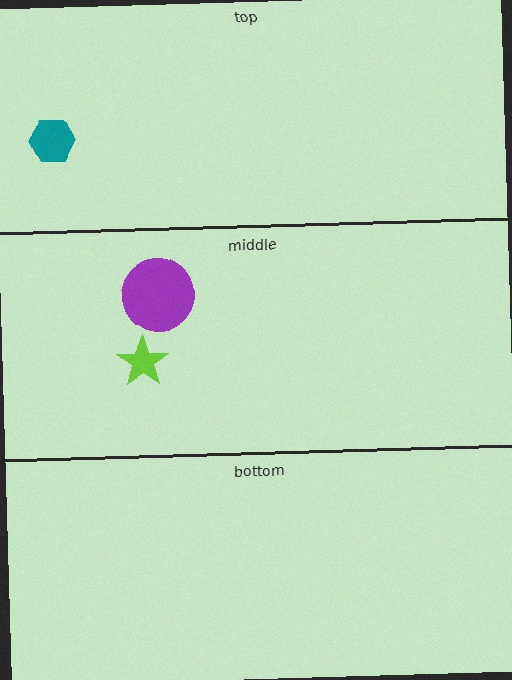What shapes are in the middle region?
The purple circle, the lime star.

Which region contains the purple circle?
The middle region.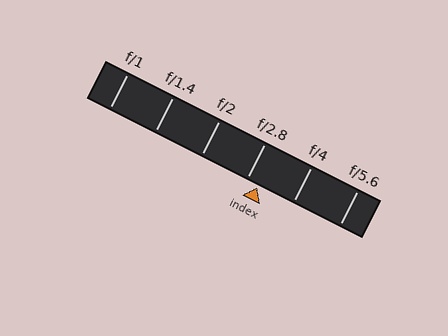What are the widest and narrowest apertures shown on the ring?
The widest aperture shown is f/1 and the narrowest is f/5.6.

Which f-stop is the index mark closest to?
The index mark is closest to f/2.8.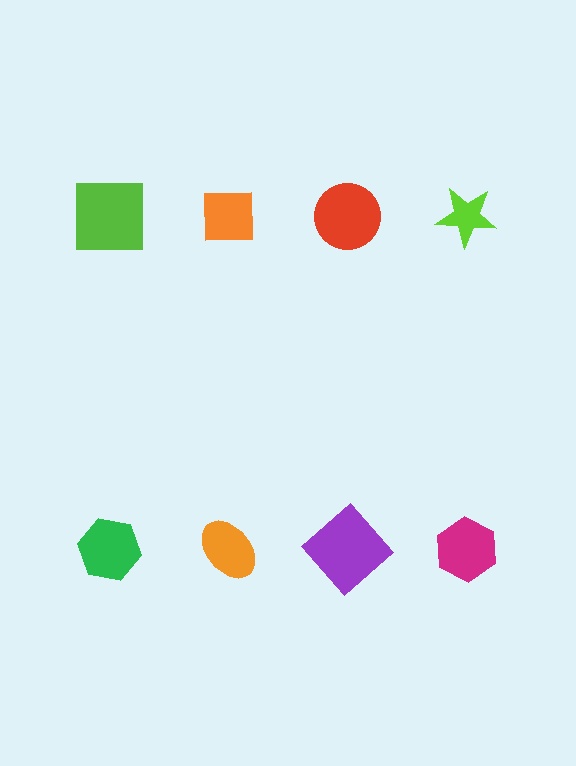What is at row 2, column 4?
A magenta hexagon.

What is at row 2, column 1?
A green hexagon.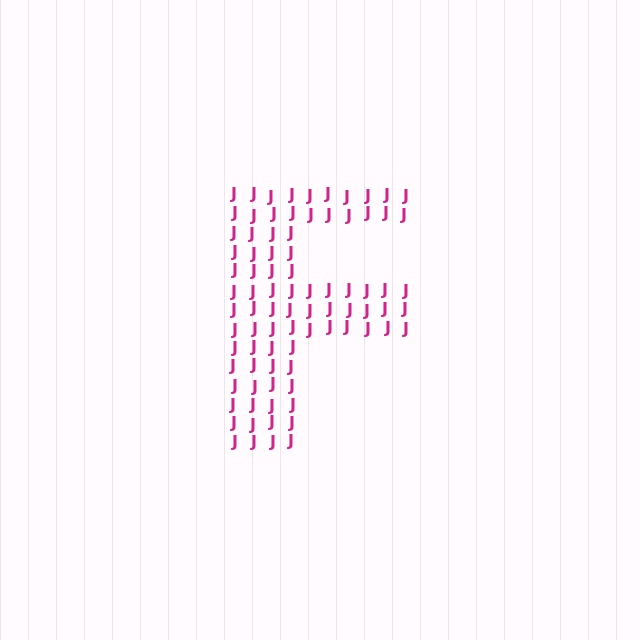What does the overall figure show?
The overall figure shows the letter F.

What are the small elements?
The small elements are letter J's.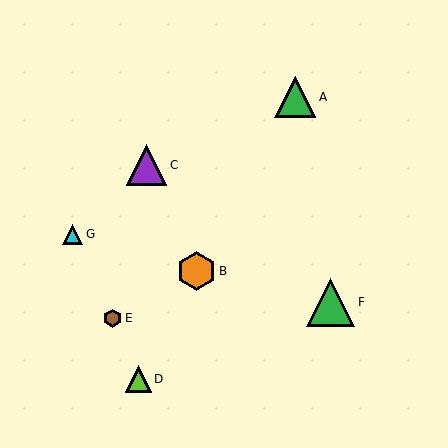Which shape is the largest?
The green triangle (labeled F) is the largest.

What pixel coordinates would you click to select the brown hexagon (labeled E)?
Click at (113, 318) to select the brown hexagon E.